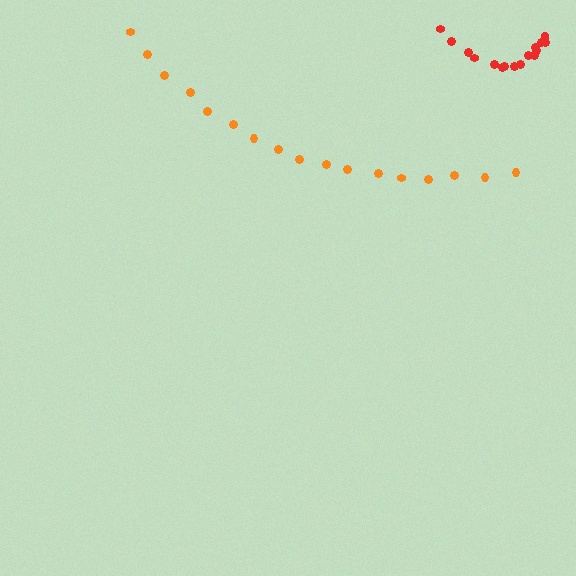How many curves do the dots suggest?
There are 2 distinct paths.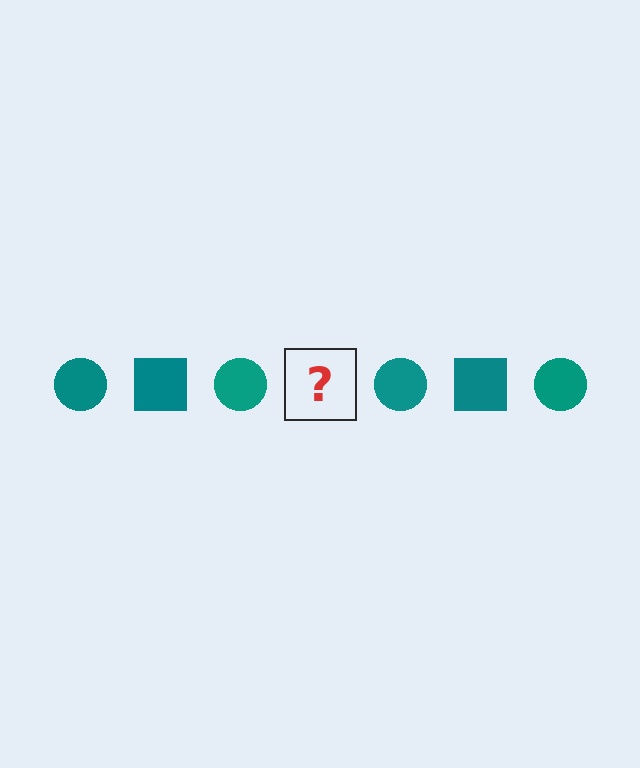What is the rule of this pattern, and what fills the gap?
The rule is that the pattern cycles through circle, square shapes in teal. The gap should be filled with a teal square.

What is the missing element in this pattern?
The missing element is a teal square.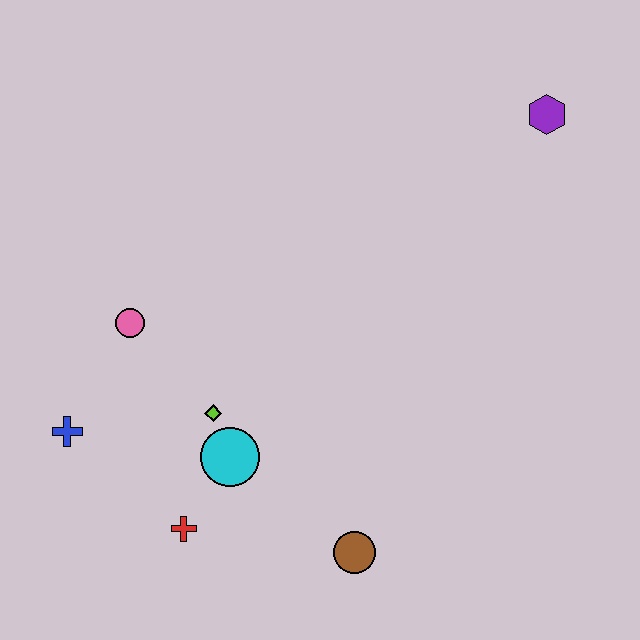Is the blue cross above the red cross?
Yes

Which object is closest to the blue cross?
The pink circle is closest to the blue cross.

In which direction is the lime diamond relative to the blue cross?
The lime diamond is to the right of the blue cross.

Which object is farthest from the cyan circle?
The purple hexagon is farthest from the cyan circle.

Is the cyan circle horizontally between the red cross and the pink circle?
No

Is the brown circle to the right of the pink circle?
Yes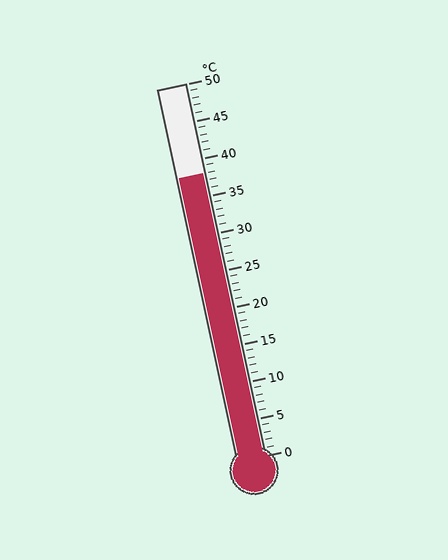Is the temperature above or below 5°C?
The temperature is above 5°C.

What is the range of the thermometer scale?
The thermometer scale ranges from 0°C to 50°C.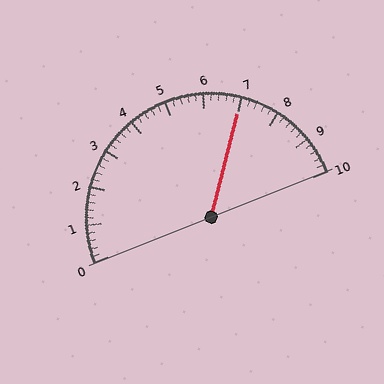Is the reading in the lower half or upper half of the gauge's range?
The reading is in the upper half of the range (0 to 10).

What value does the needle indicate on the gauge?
The needle indicates approximately 7.0.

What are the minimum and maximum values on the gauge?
The gauge ranges from 0 to 10.